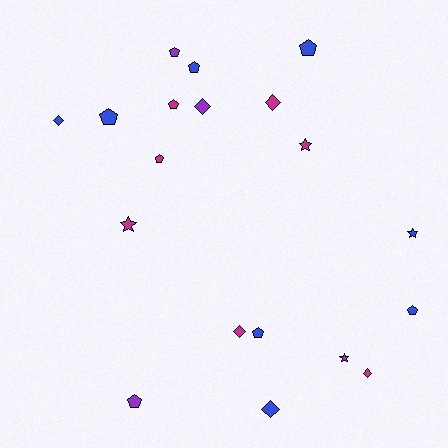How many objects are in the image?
There are 19 objects.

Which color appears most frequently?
Blue, with 8 objects.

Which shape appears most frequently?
Pentagon, with 9 objects.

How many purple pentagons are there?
There are 2 purple pentagons.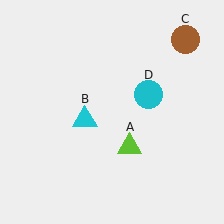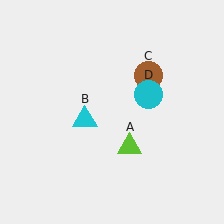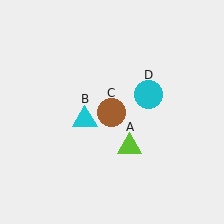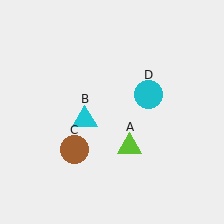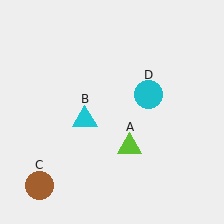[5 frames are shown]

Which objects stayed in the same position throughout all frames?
Lime triangle (object A) and cyan triangle (object B) and cyan circle (object D) remained stationary.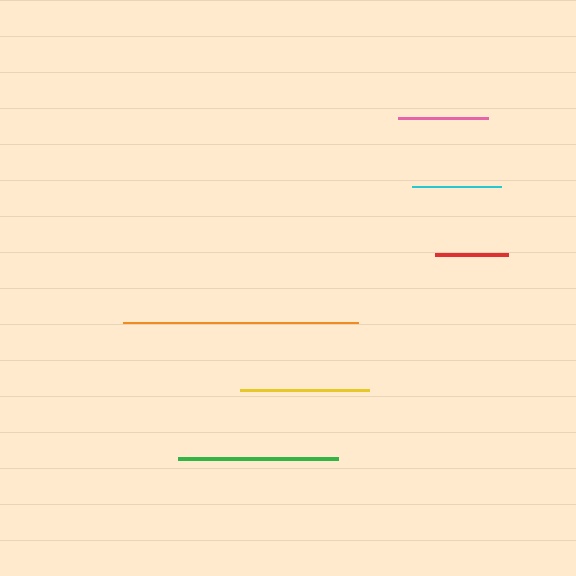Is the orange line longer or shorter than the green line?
The orange line is longer than the green line.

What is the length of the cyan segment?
The cyan segment is approximately 89 pixels long.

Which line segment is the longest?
The orange line is the longest at approximately 235 pixels.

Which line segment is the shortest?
The red line is the shortest at approximately 73 pixels.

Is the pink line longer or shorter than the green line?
The green line is longer than the pink line.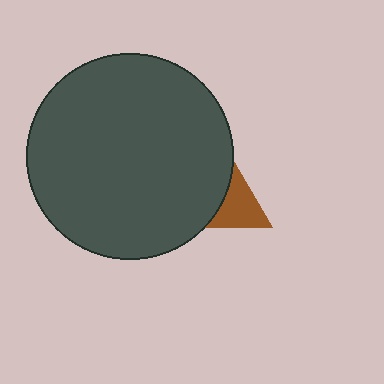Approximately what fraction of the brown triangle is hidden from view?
Roughly 63% of the brown triangle is hidden behind the dark gray circle.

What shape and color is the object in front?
The object in front is a dark gray circle.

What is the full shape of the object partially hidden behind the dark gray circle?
The partially hidden object is a brown triangle.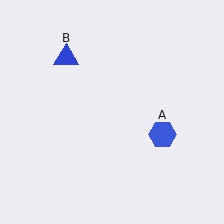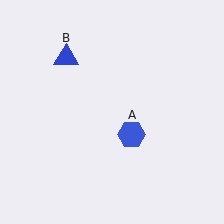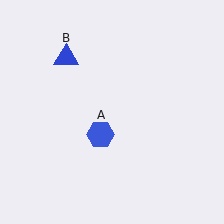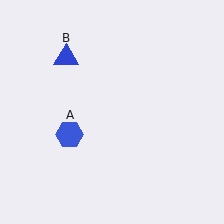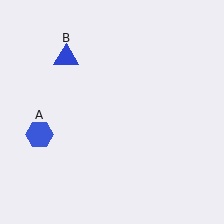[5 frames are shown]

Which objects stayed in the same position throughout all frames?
Blue triangle (object B) remained stationary.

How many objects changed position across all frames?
1 object changed position: blue hexagon (object A).